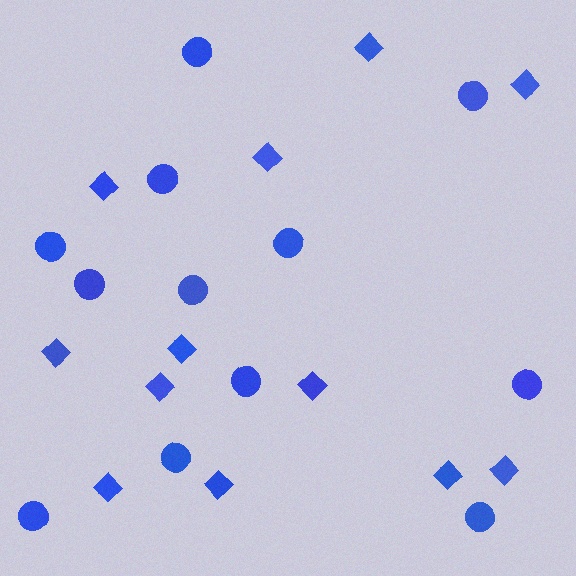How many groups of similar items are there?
There are 2 groups: one group of circles (12) and one group of diamonds (12).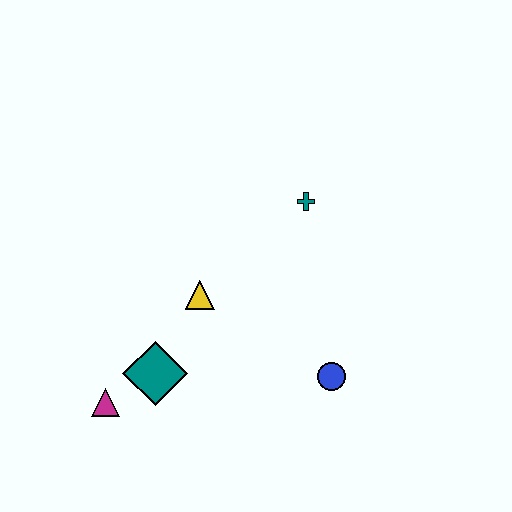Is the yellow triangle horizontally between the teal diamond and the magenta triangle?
No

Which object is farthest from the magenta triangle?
The teal cross is farthest from the magenta triangle.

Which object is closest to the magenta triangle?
The teal diamond is closest to the magenta triangle.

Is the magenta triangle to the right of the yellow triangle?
No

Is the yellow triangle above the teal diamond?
Yes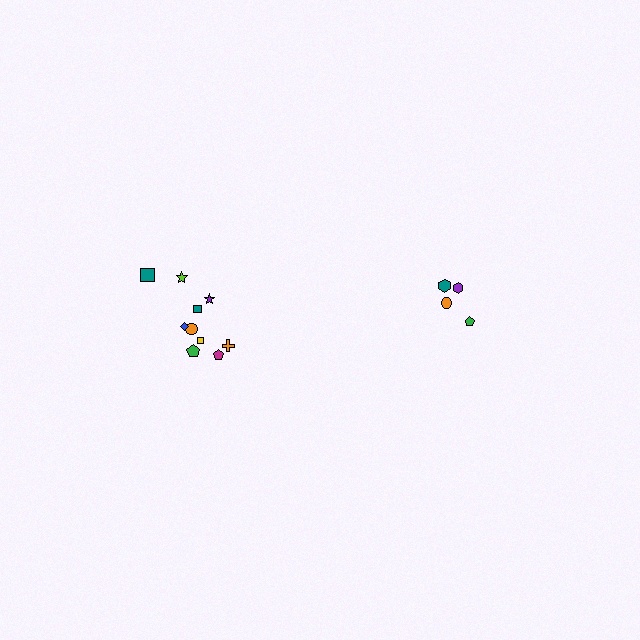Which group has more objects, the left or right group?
The left group.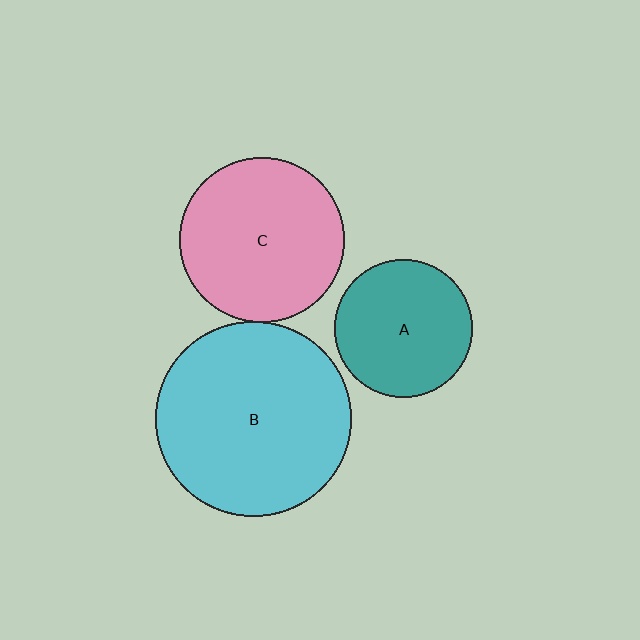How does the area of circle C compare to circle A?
Approximately 1.4 times.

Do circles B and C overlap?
Yes.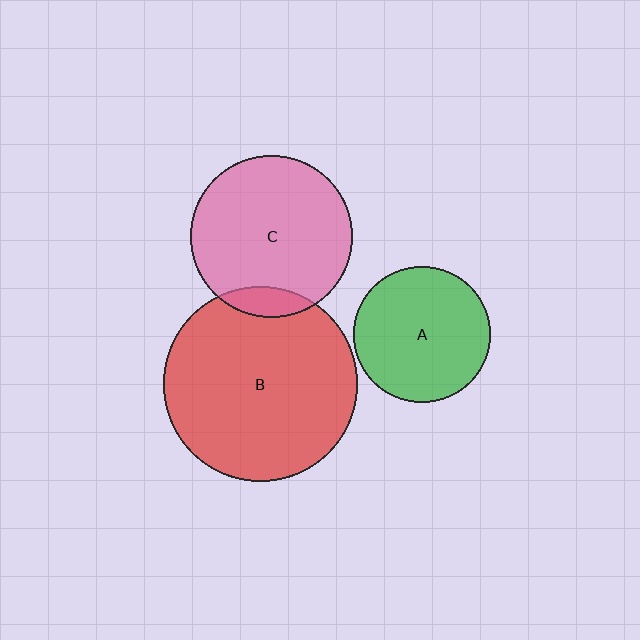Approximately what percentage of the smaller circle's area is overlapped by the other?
Approximately 10%.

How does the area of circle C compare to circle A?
Approximately 1.4 times.